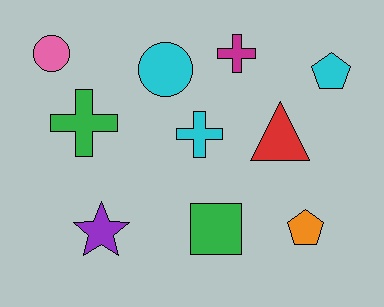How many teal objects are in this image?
There are no teal objects.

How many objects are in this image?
There are 10 objects.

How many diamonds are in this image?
There are no diamonds.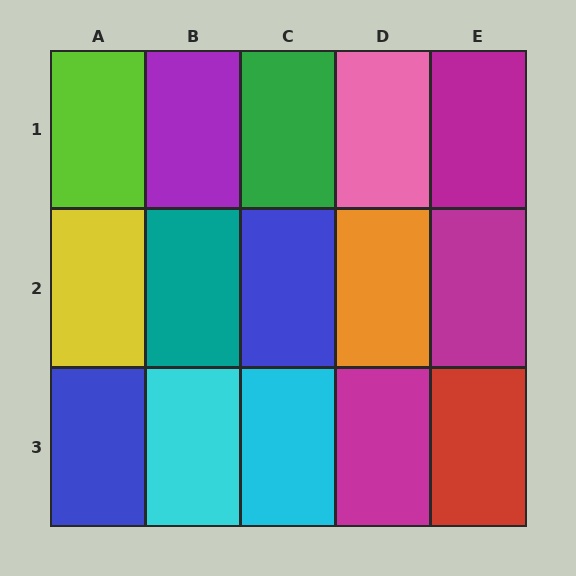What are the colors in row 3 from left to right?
Blue, cyan, cyan, magenta, red.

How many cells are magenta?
3 cells are magenta.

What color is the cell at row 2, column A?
Yellow.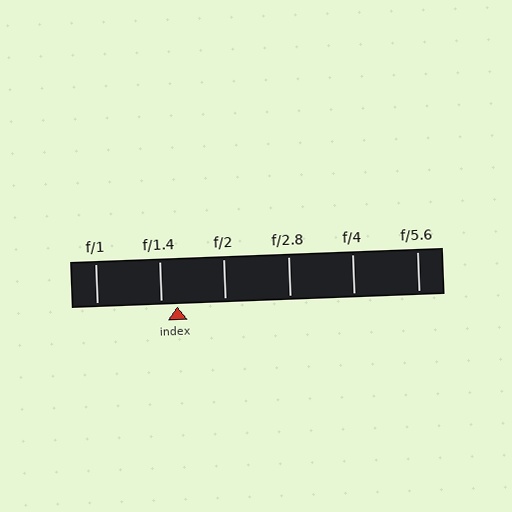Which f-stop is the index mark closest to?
The index mark is closest to f/1.4.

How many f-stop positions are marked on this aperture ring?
There are 6 f-stop positions marked.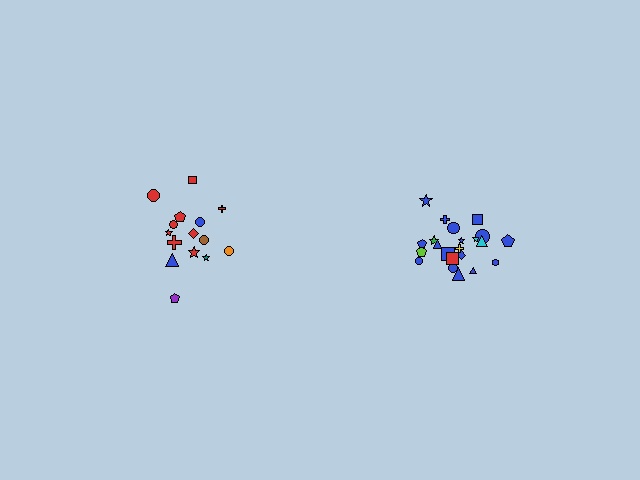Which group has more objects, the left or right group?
The right group.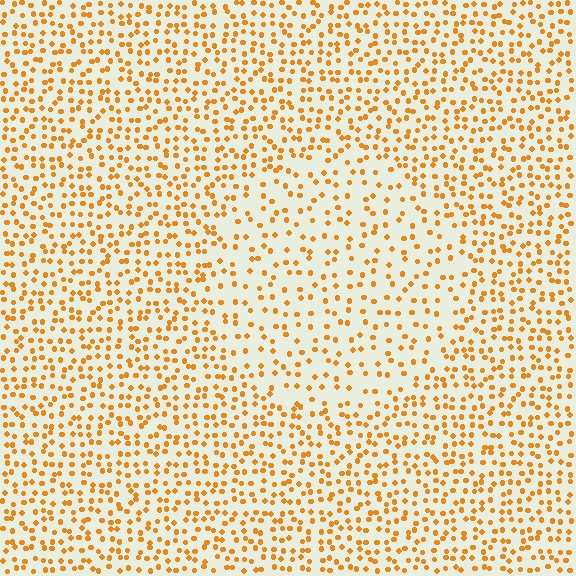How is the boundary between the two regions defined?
The boundary is defined by a change in element density (approximately 1.8x ratio). All elements are the same color, size, and shape.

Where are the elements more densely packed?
The elements are more densely packed outside the circle boundary.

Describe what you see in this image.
The image contains small orange elements arranged at two different densities. A circle-shaped region is visible where the elements are less densely packed than the surrounding area.